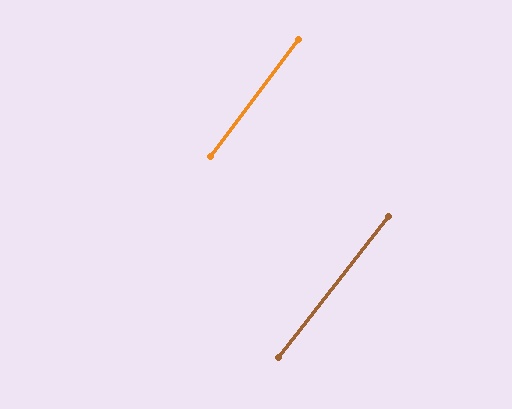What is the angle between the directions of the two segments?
Approximately 1 degree.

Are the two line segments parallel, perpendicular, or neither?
Parallel — their directions differ by only 0.9°.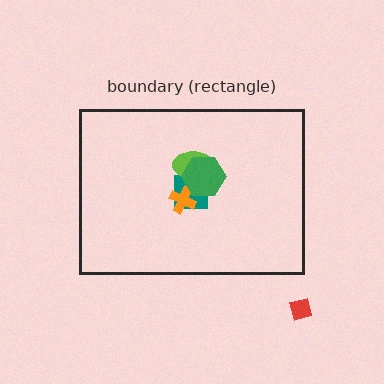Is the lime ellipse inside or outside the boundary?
Inside.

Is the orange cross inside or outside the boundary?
Inside.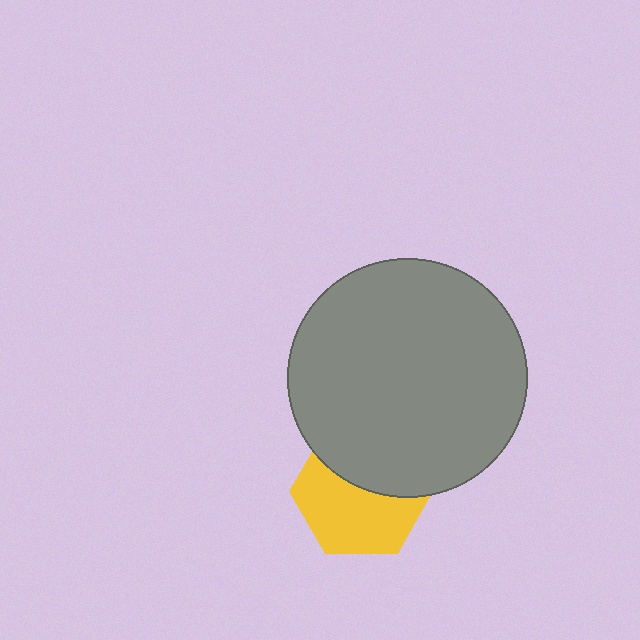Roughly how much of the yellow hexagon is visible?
About half of it is visible (roughly 58%).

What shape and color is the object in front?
The object in front is a gray circle.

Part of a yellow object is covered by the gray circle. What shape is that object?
It is a hexagon.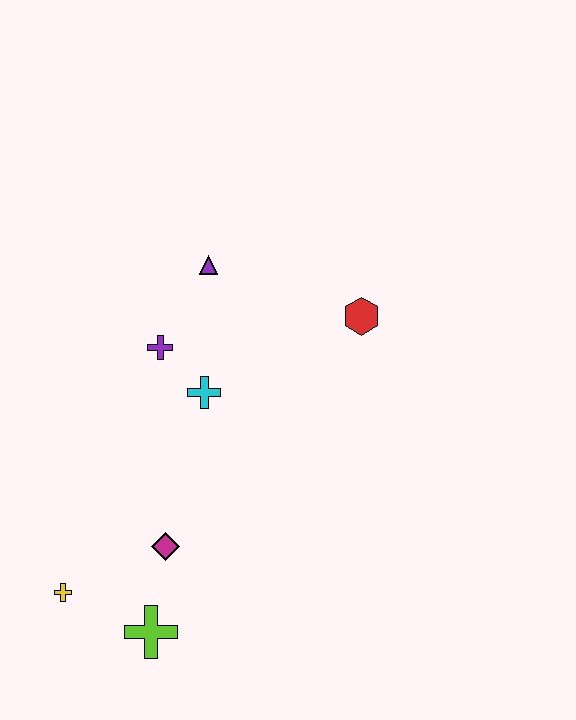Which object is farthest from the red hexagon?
The yellow cross is farthest from the red hexagon.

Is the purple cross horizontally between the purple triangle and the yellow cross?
Yes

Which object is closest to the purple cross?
The cyan cross is closest to the purple cross.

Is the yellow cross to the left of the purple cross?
Yes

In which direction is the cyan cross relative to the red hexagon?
The cyan cross is to the left of the red hexagon.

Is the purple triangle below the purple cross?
No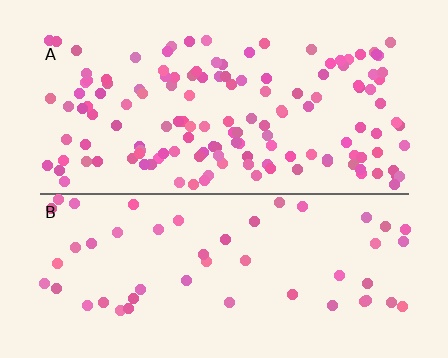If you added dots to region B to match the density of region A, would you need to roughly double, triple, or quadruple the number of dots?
Approximately triple.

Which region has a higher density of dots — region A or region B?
A (the top).